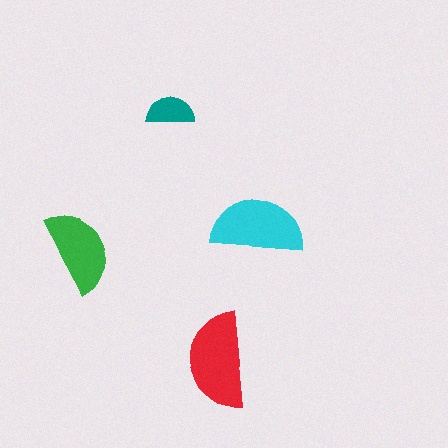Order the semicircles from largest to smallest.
the red one, the cyan one, the green one, the teal one.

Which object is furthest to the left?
The green semicircle is leftmost.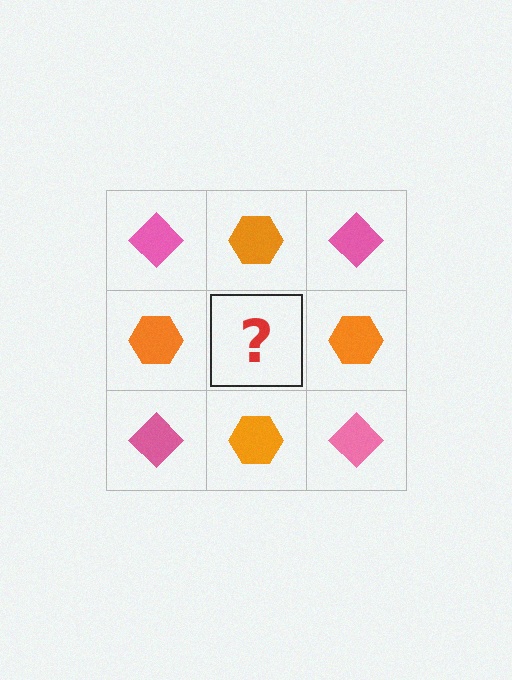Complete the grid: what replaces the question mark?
The question mark should be replaced with a pink diamond.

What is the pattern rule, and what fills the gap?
The rule is that it alternates pink diamond and orange hexagon in a checkerboard pattern. The gap should be filled with a pink diamond.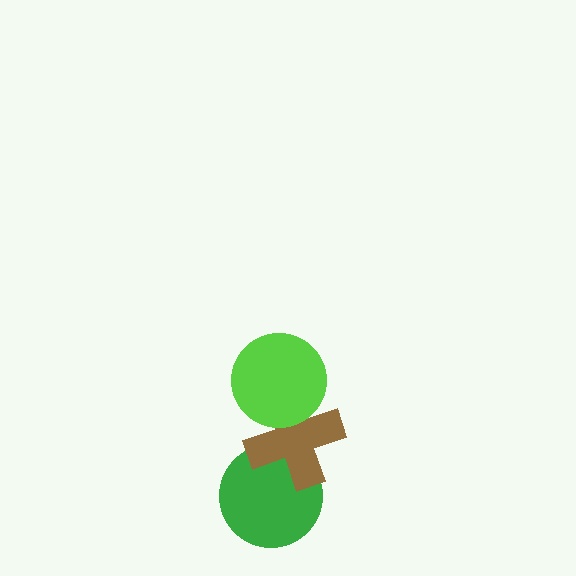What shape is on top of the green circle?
The brown cross is on top of the green circle.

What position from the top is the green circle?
The green circle is 3rd from the top.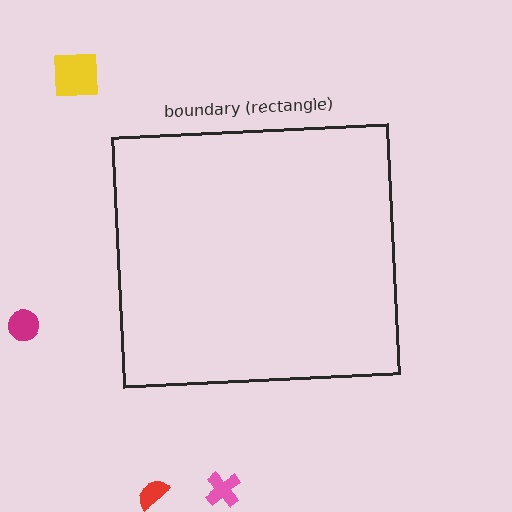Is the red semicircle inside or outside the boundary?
Outside.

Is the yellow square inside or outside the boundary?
Outside.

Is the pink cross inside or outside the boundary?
Outside.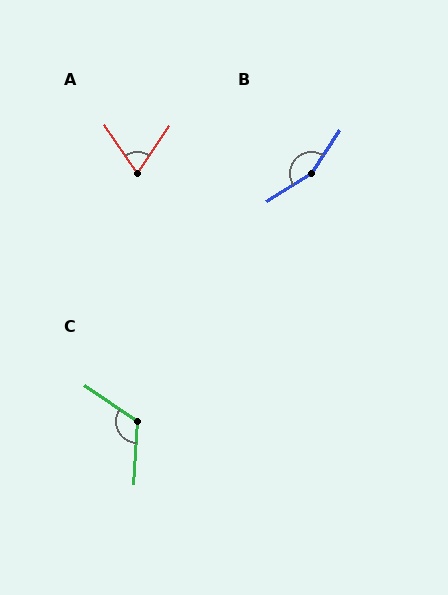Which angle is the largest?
B, at approximately 155 degrees.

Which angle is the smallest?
A, at approximately 68 degrees.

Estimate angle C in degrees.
Approximately 121 degrees.